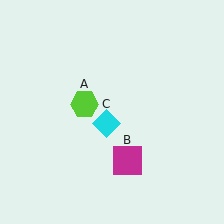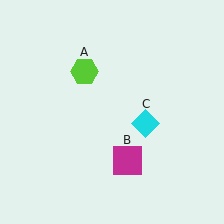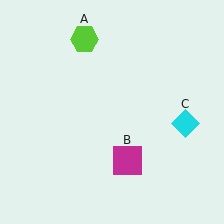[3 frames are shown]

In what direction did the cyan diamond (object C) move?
The cyan diamond (object C) moved right.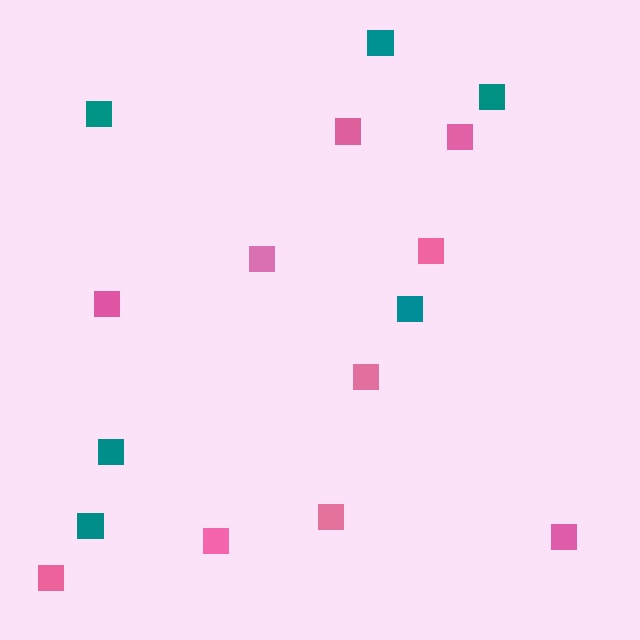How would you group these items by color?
There are 2 groups: one group of teal squares (6) and one group of pink squares (10).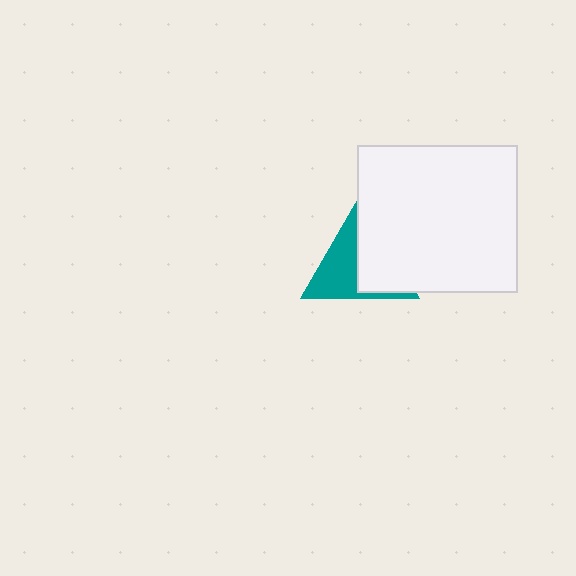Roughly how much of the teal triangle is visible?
About half of it is visible (roughly 52%).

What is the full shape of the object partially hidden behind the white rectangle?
The partially hidden object is a teal triangle.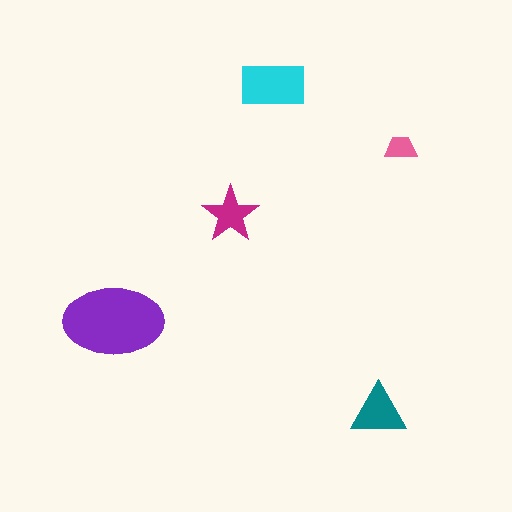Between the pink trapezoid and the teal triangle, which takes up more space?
The teal triangle.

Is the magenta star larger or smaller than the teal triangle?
Smaller.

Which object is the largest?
The purple ellipse.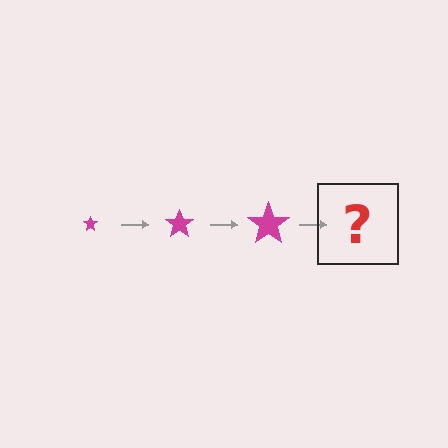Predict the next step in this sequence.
The next step is a magenta star, larger than the previous one.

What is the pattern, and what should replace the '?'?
The pattern is that the star gets progressively larger each step. The '?' should be a magenta star, larger than the previous one.